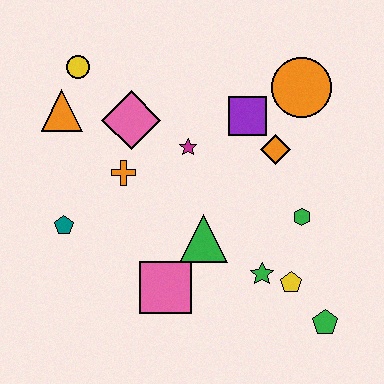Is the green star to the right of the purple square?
Yes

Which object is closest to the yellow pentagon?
The green star is closest to the yellow pentagon.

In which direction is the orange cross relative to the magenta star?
The orange cross is to the left of the magenta star.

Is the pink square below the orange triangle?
Yes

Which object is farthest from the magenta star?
The green pentagon is farthest from the magenta star.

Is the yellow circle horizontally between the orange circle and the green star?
No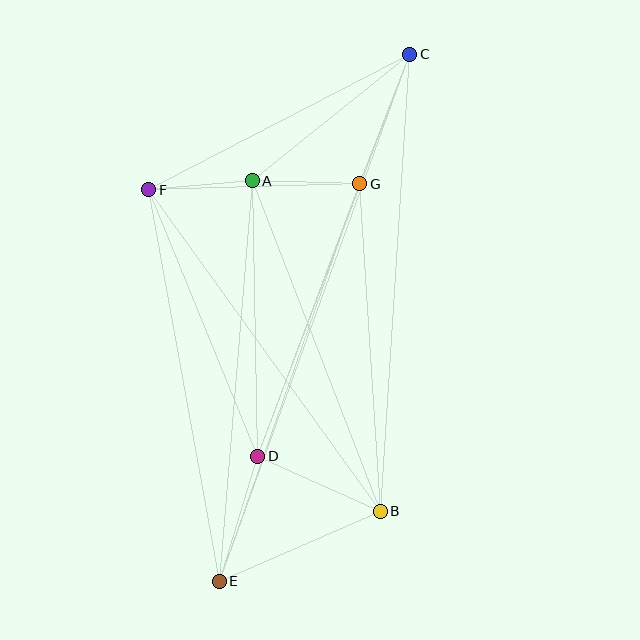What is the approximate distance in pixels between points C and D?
The distance between C and D is approximately 430 pixels.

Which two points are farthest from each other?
Points C and E are farthest from each other.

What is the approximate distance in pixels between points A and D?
The distance between A and D is approximately 276 pixels.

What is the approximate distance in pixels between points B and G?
The distance between B and G is approximately 328 pixels.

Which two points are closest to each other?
Points A and F are closest to each other.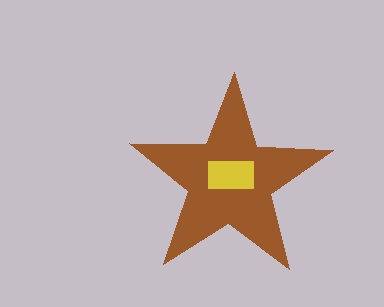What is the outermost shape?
The brown star.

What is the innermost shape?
The yellow rectangle.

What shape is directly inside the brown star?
The yellow rectangle.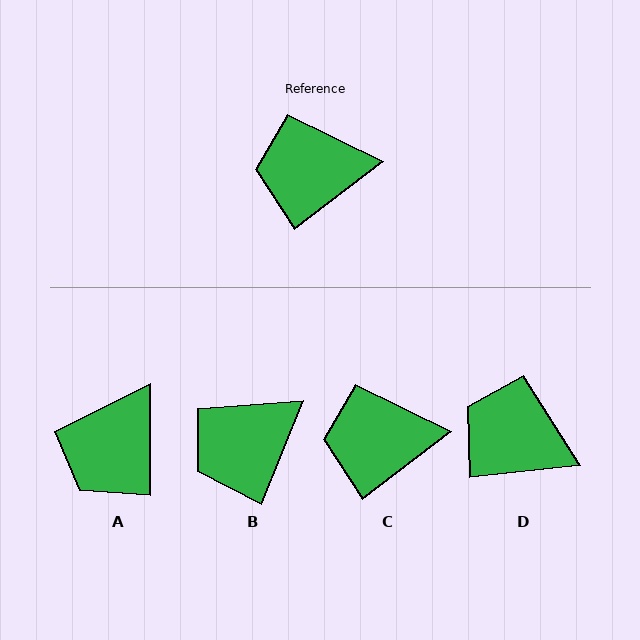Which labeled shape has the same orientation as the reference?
C.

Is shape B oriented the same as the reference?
No, it is off by about 30 degrees.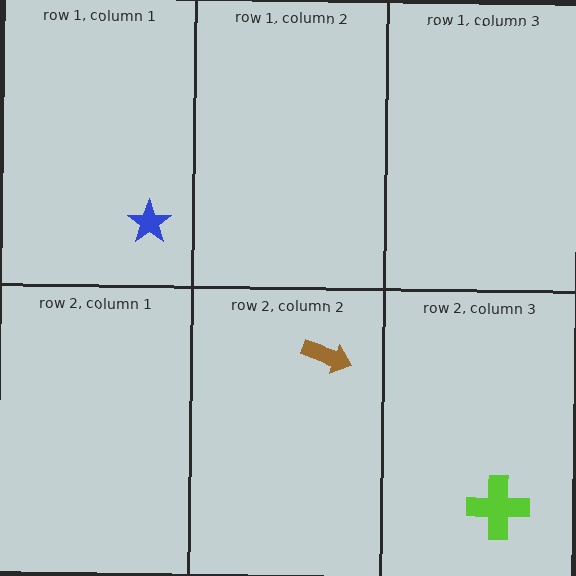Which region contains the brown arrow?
The row 2, column 2 region.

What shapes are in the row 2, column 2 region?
The brown arrow.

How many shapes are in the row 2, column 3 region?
1.